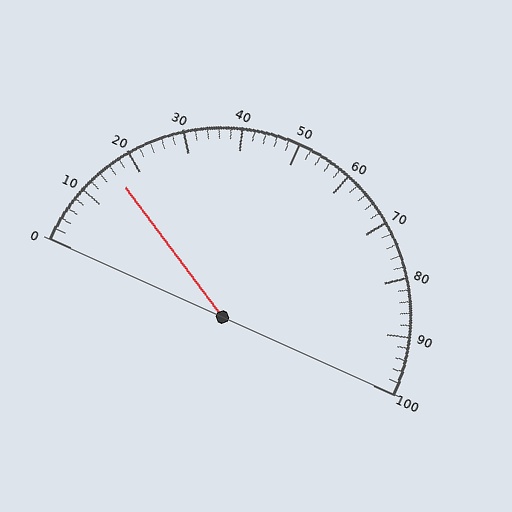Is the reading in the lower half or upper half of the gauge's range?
The reading is in the lower half of the range (0 to 100).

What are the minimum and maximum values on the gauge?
The gauge ranges from 0 to 100.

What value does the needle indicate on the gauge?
The needle indicates approximately 16.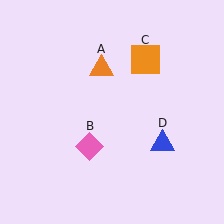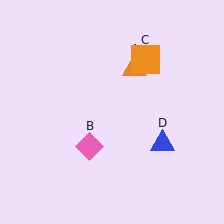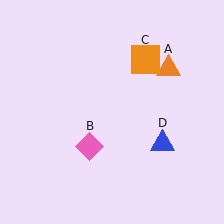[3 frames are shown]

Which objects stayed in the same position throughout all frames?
Pink diamond (object B) and orange square (object C) and blue triangle (object D) remained stationary.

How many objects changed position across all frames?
1 object changed position: orange triangle (object A).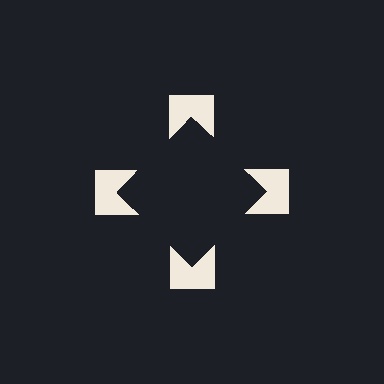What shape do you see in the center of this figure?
An illusory square — its edges are inferred from the aligned wedge cuts in the notched squares, not physically drawn.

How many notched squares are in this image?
There are 4 — one at each vertex of the illusory square.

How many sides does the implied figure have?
4 sides.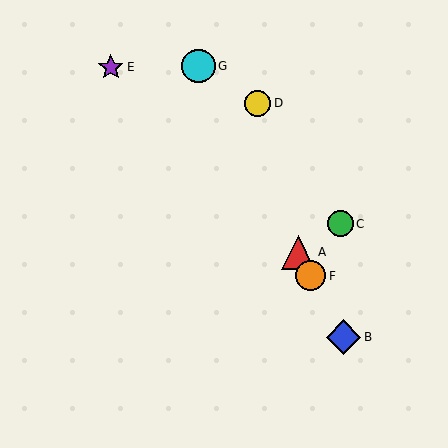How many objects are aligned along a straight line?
4 objects (A, B, F, G) are aligned along a straight line.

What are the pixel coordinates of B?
Object B is at (344, 337).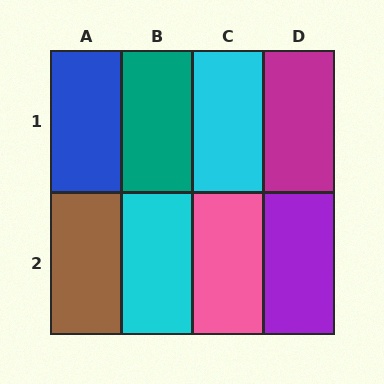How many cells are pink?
1 cell is pink.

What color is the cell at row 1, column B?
Teal.